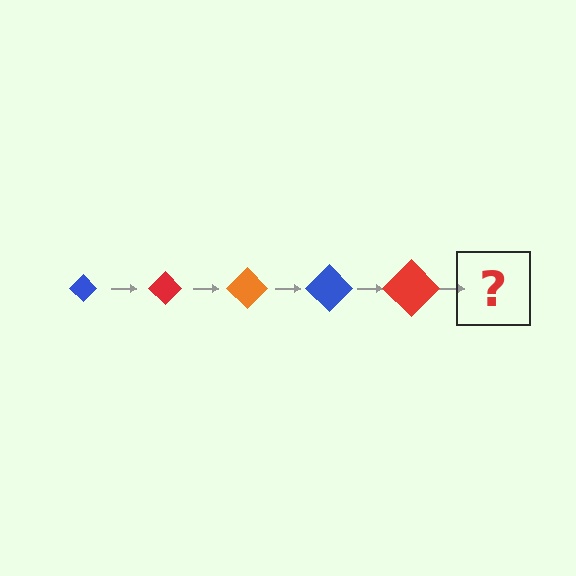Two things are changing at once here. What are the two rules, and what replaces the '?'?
The two rules are that the diamond grows larger each step and the color cycles through blue, red, and orange. The '?' should be an orange diamond, larger than the previous one.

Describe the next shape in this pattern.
It should be an orange diamond, larger than the previous one.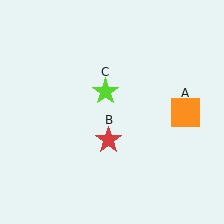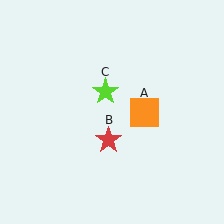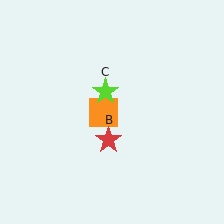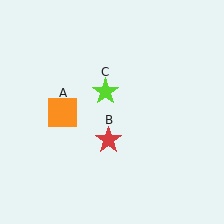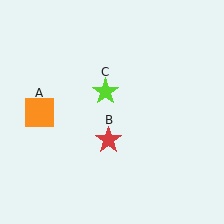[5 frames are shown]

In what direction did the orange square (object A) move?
The orange square (object A) moved left.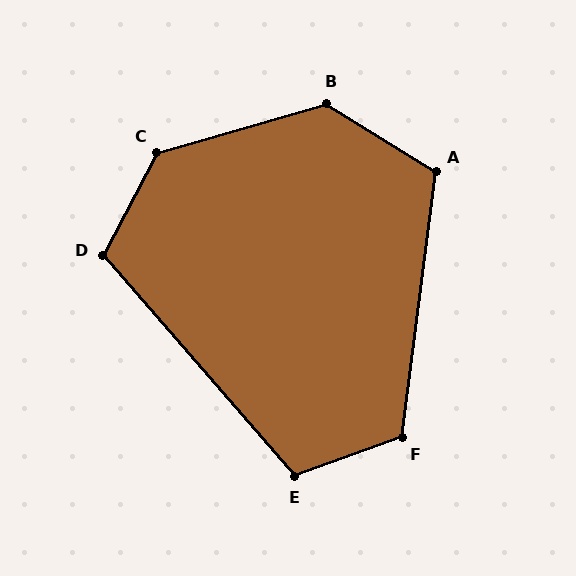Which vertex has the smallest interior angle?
D, at approximately 111 degrees.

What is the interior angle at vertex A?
Approximately 115 degrees (obtuse).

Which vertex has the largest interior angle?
C, at approximately 134 degrees.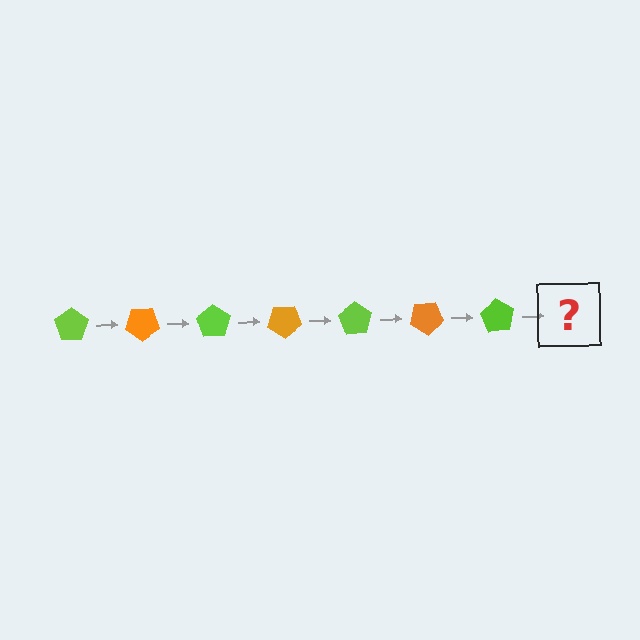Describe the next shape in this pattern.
It should be an orange pentagon, rotated 245 degrees from the start.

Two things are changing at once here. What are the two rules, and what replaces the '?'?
The two rules are that it rotates 35 degrees each step and the color cycles through lime and orange. The '?' should be an orange pentagon, rotated 245 degrees from the start.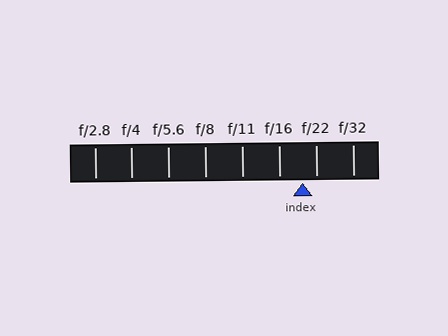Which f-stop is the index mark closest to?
The index mark is closest to f/22.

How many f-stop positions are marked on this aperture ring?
There are 8 f-stop positions marked.